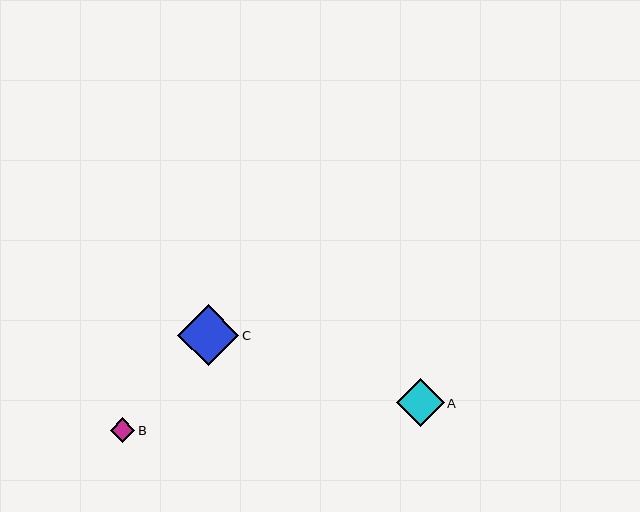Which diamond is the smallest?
Diamond B is the smallest with a size of approximately 25 pixels.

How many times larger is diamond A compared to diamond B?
Diamond A is approximately 1.9 times the size of diamond B.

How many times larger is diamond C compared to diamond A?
Diamond C is approximately 1.3 times the size of diamond A.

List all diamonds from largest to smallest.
From largest to smallest: C, A, B.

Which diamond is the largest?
Diamond C is the largest with a size of approximately 61 pixels.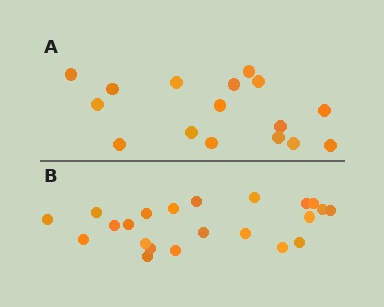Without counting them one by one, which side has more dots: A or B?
Region B (the bottom region) has more dots.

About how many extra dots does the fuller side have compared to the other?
Region B has about 6 more dots than region A.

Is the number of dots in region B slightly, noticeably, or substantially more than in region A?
Region B has noticeably more, but not dramatically so. The ratio is roughly 1.4 to 1.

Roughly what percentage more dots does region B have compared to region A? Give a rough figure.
About 40% more.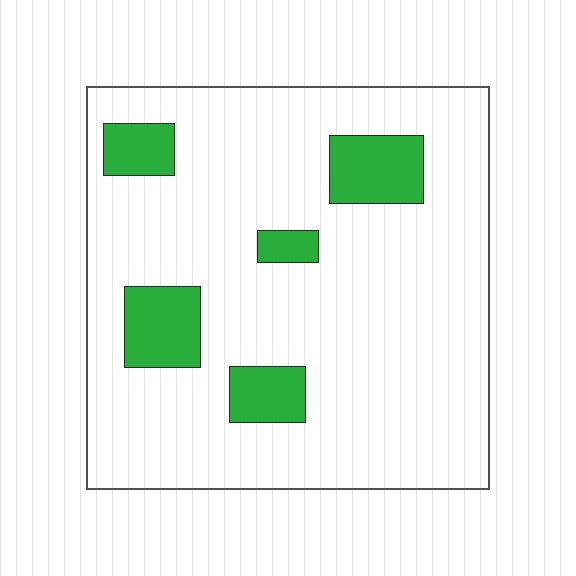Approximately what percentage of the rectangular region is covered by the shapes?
Approximately 15%.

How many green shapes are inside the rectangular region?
5.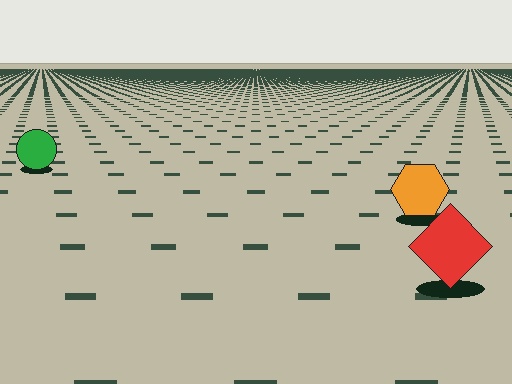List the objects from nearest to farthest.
From nearest to farthest: the red diamond, the orange hexagon, the green circle.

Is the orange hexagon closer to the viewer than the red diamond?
No. The red diamond is closer — you can tell from the texture gradient: the ground texture is coarser near it.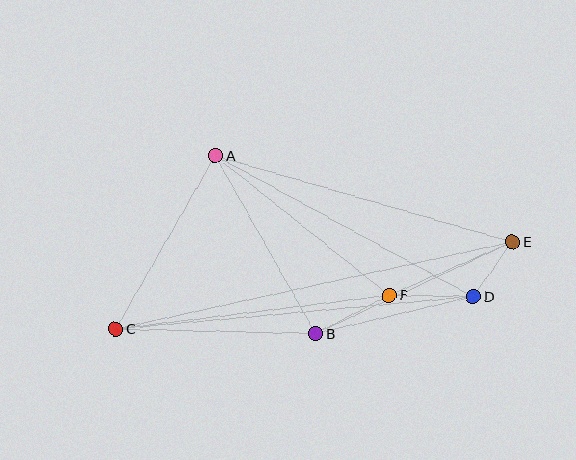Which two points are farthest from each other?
Points C and E are farthest from each other.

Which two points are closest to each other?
Points D and E are closest to each other.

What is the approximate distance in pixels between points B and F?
The distance between B and F is approximately 83 pixels.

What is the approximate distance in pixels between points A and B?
The distance between A and B is approximately 204 pixels.